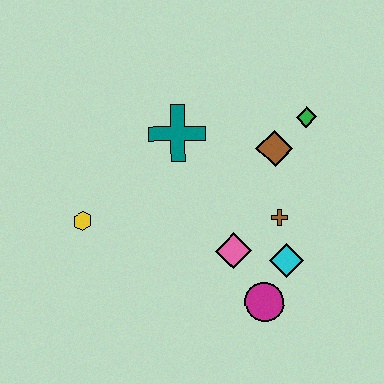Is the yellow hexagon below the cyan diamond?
No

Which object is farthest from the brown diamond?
The yellow hexagon is farthest from the brown diamond.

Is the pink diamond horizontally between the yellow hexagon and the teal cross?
No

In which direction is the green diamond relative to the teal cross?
The green diamond is to the right of the teal cross.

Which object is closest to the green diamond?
The brown diamond is closest to the green diamond.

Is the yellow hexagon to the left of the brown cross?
Yes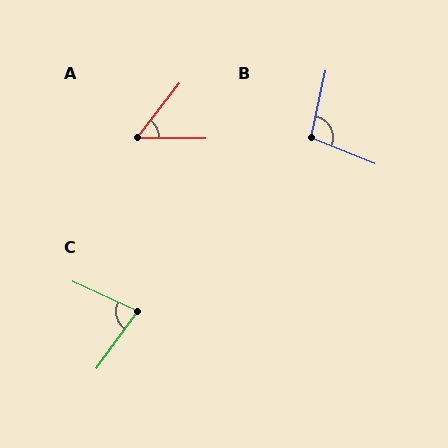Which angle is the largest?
B, at approximately 100 degrees.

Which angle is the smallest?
A, at approximately 52 degrees.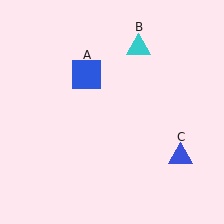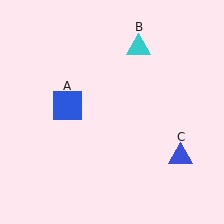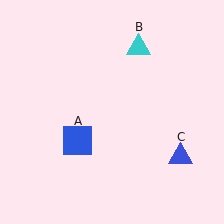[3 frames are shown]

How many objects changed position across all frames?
1 object changed position: blue square (object A).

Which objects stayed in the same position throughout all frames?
Cyan triangle (object B) and blue triangle (object C) remained stationary.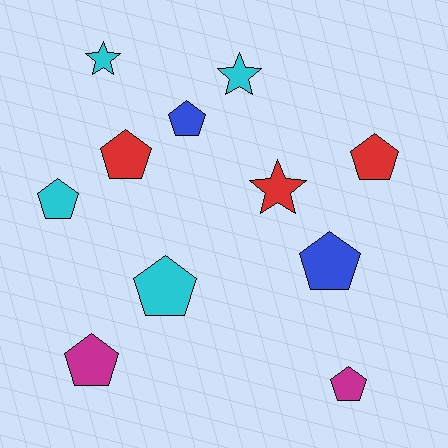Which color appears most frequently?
Cyan, with 4 objects.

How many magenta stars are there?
There are no magenta stars.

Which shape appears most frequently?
Pentagon, with 8 objects.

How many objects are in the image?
There are 11 objects.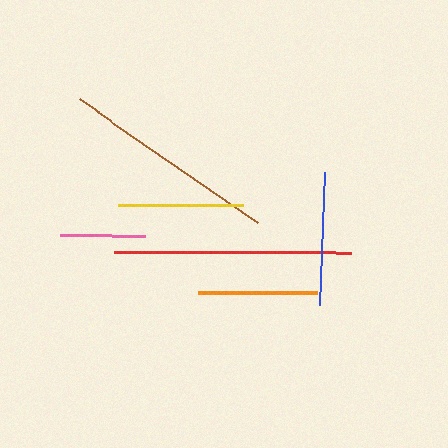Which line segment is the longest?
The red line is the longest at approximately 237 pixels.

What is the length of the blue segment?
The blue segment is approximately 133 pixels long.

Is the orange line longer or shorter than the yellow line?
The yellow line is longer than the orange line.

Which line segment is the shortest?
The pink line is the shortest at approximately 84 pixels.